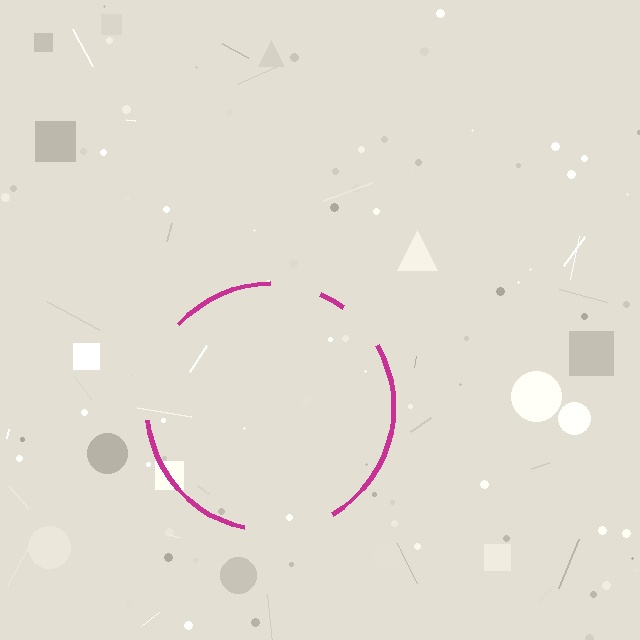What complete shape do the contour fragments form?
The contour fragments form a circle.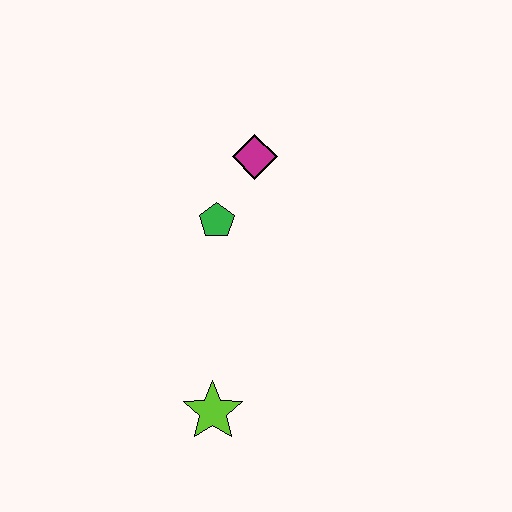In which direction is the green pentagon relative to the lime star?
The green pentagon is above the lime star.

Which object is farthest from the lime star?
The magenta diamond is farthest from the lime star.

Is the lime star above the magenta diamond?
No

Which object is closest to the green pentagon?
The magenta diamond is closest to the green pentagon.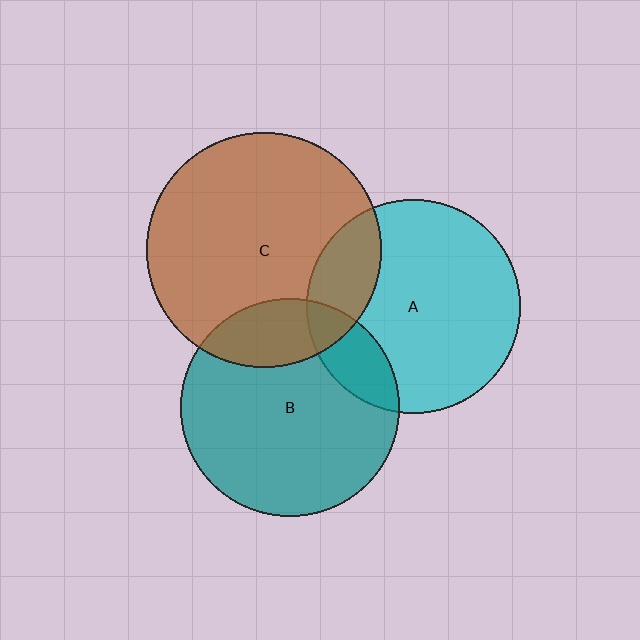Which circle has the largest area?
Circle C (brown).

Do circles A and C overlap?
Yes.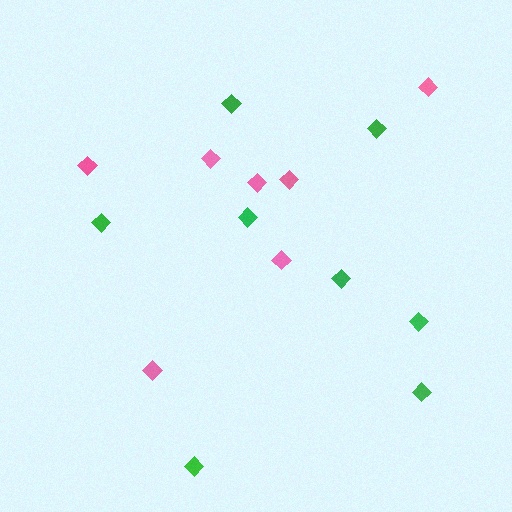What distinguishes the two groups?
There are 2 groups: one group of green diamonds (8) and one group of pink diamonds (7).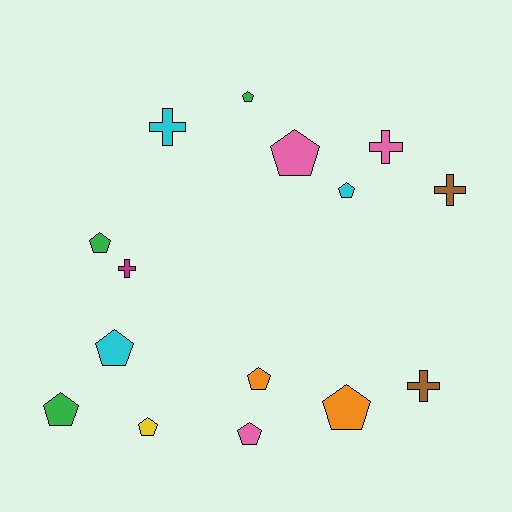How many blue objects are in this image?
There are no blue objects.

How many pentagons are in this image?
There are 10 pentagons.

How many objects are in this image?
There are 15 objects.